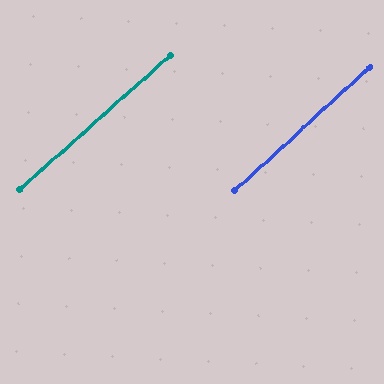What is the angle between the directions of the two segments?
Approximately 0 degrees.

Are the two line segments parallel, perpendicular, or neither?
Parallel — their directions differ by only 0.5°.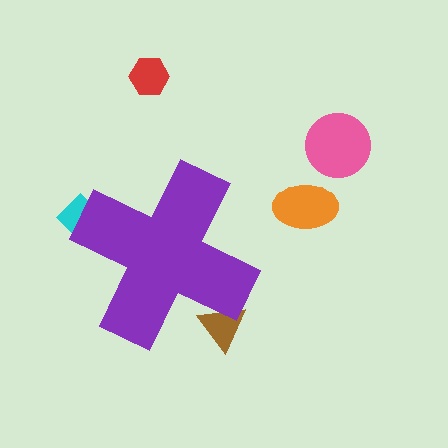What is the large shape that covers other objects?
A purple cross.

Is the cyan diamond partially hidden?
Yes, the cyan diamond is partially hidden behind the purple cross.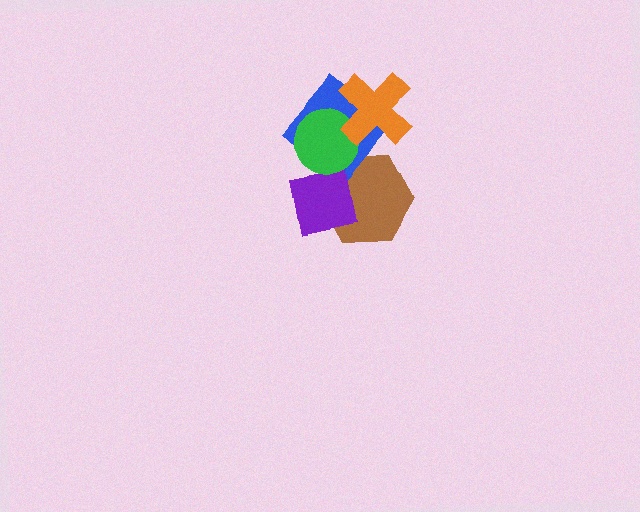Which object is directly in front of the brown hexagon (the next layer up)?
The blue diamond is directly in front of the brown hexagon.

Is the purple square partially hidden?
Yes, it is partially covered by another shape.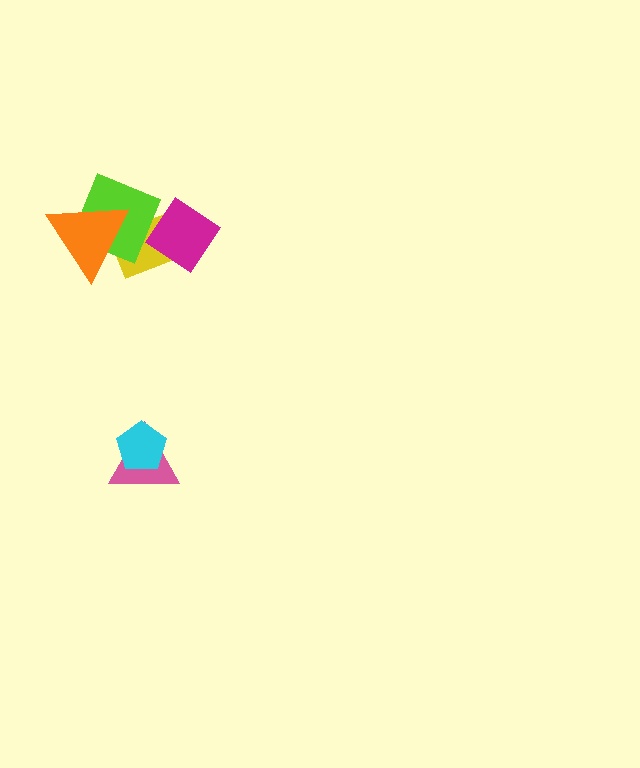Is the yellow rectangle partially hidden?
Yes, it is partially covered by another shape.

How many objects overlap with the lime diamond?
3 objects overlap with the lime diamond.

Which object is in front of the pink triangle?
The cyan pentagon is in front of the pink triangle.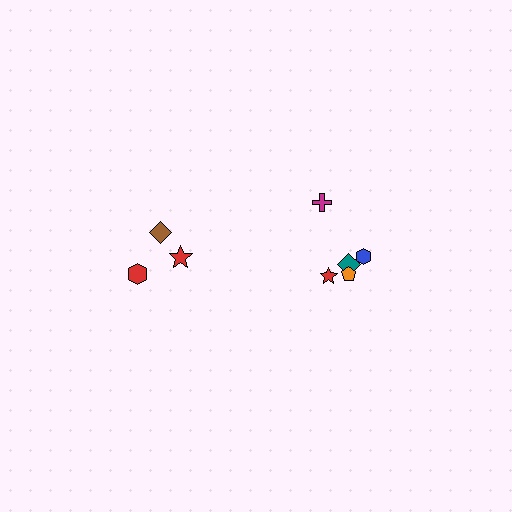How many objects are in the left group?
There are 3 objects.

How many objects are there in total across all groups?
There are 8 objects.